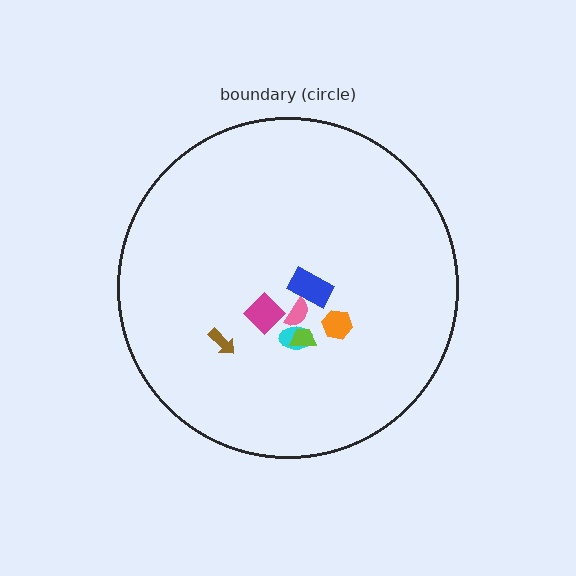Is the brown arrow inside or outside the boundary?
Inside.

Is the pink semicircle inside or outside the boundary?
Inside.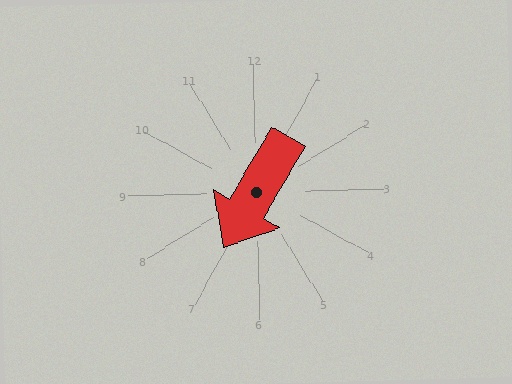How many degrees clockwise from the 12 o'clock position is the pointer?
Approximately 212 degrees.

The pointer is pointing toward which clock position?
Roughly 7 o'clock.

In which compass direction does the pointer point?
Southwest.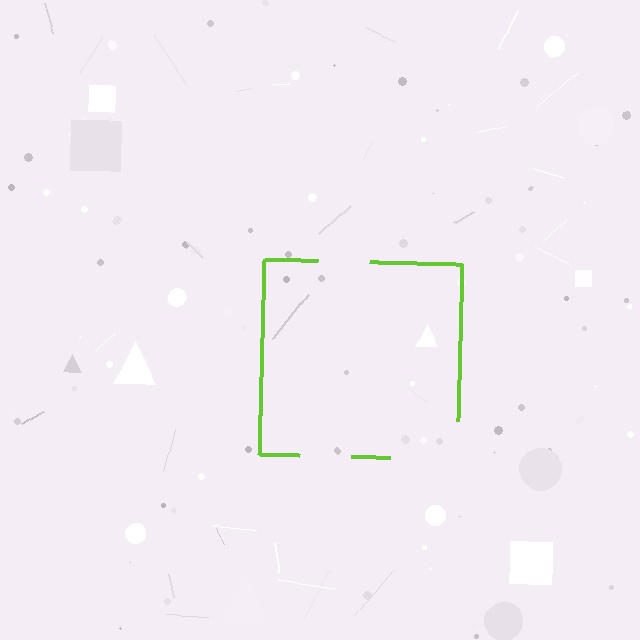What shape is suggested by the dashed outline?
The dashed outline suggests a square.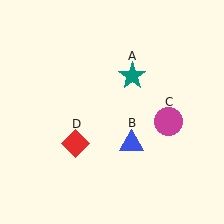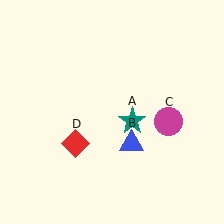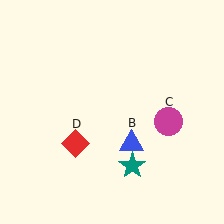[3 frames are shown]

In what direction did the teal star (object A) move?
The teal star (object A) moved down.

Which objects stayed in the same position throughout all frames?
Blue triangle (object B) and magenta circle (object C) and red diamond (object D) remained stationary.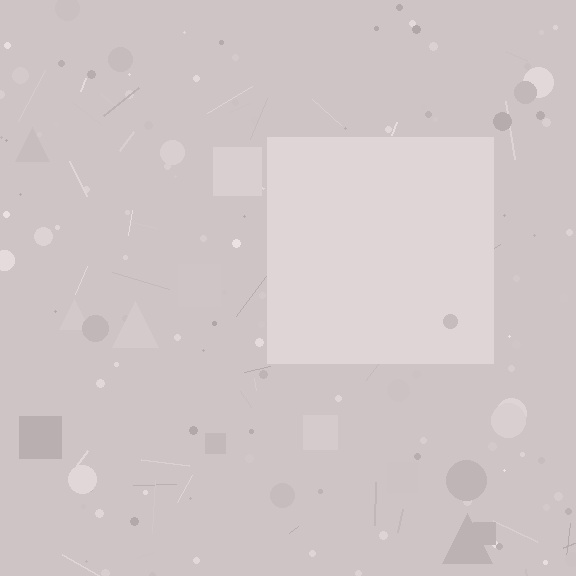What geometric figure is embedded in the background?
A square is embedded in the background.